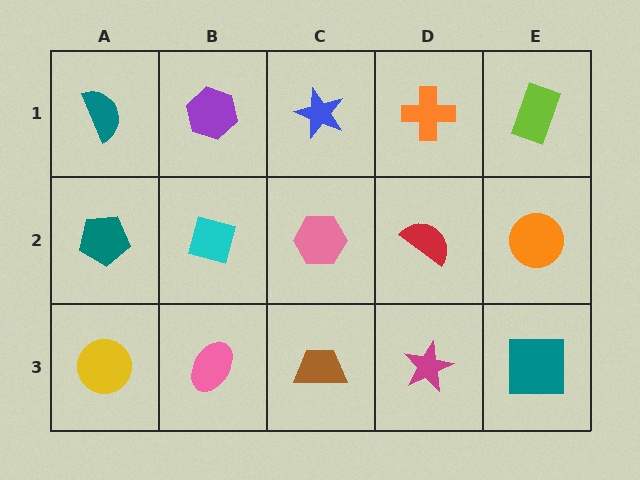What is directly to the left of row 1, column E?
An orange cross.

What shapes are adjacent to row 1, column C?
A pink hexagon (row 2, column C), a purple hexagon (row 1, column B), an orange cross (row 1, column D).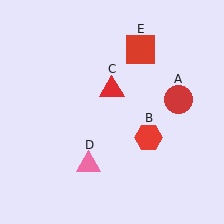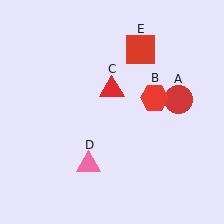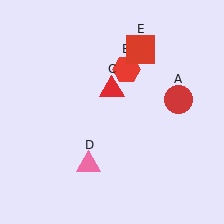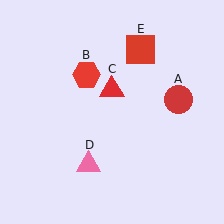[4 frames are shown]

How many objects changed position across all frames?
1 object changed position: red hexagon (object B).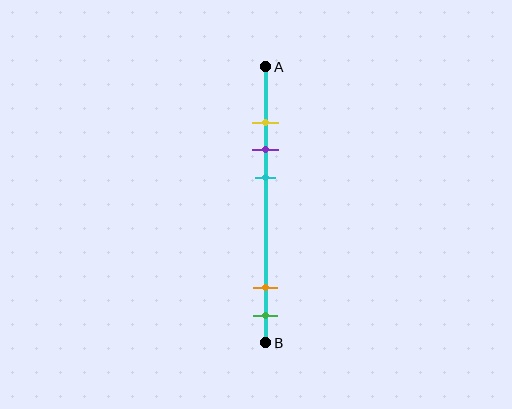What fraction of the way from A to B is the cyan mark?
The cyan mark is approximately 40% (0.4) of the way from A to B.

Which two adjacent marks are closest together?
The yellow and purple marks are the closest adjacent pair.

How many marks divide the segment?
There are 5 marks dividing the segment.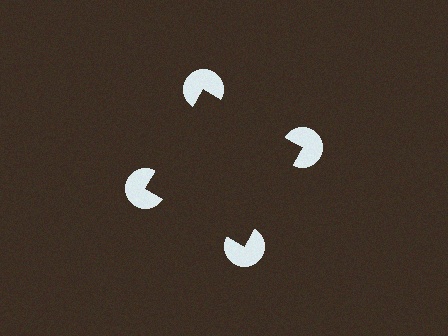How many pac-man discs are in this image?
There are 4 — one at each vertex of the illusory square.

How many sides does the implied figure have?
4 sides.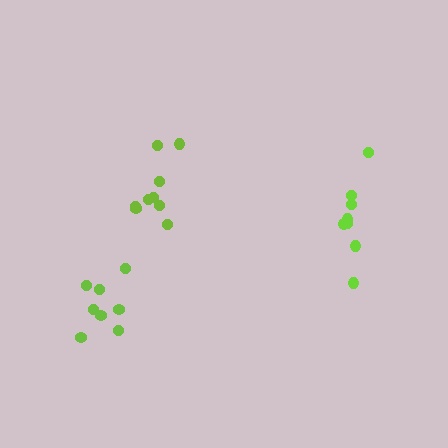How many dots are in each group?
Group 1: 9 dots, Group 2: 8 dots, Group 3: 8 dots (25 total).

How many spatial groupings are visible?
There are 3 spatial groupings.